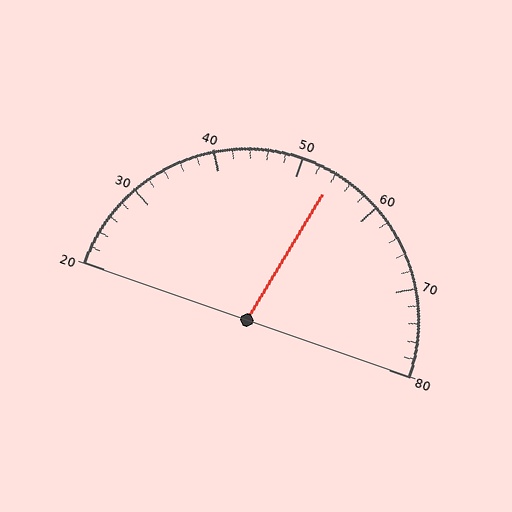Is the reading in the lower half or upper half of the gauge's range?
The reading is in the upper half of the range (20 to 80).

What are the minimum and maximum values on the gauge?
The gauge ranges from 20 to 80.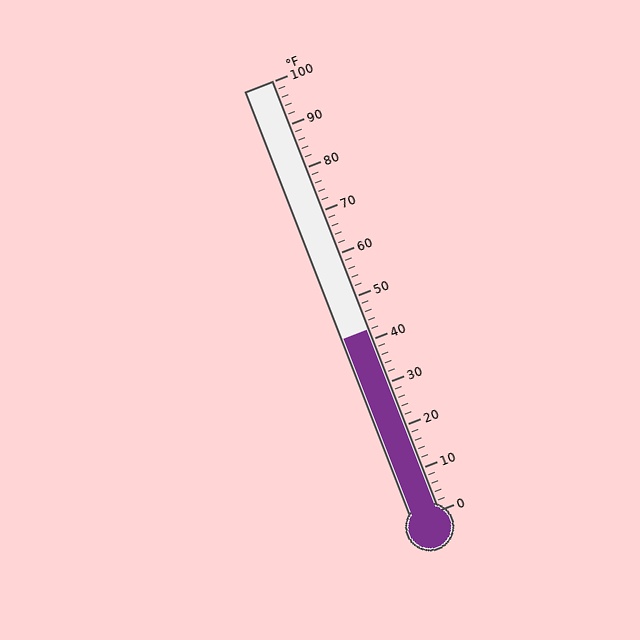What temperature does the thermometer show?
The thermometer shows approximately 42°F.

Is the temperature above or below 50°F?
The temperature is below 50°F.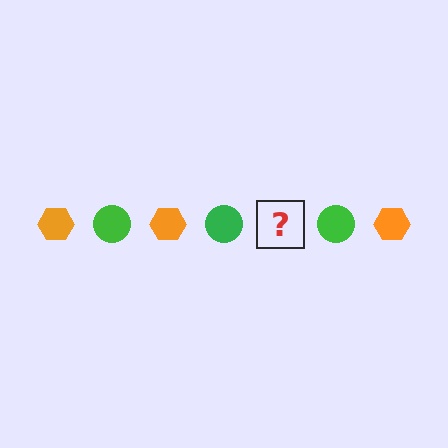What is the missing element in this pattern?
The missing element is an orange hexagon.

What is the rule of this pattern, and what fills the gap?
The rule is that the pattern alternates between orange hexagon and green circle. The gap should be filled with an orange hexagon.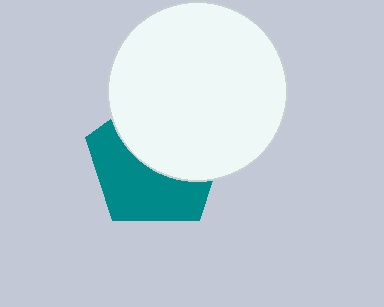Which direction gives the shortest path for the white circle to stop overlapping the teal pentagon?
Moving up gives the shortest separation.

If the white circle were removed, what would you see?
You would see the complete teal pentagon.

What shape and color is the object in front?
The object in front is a white circle.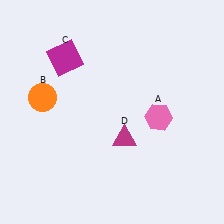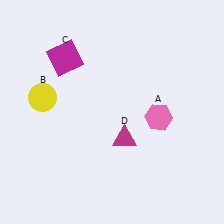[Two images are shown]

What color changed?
The circle (B) changed from orange in Image 1 to yellow in Image 2.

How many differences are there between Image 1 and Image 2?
There is 1 difference between the two images.